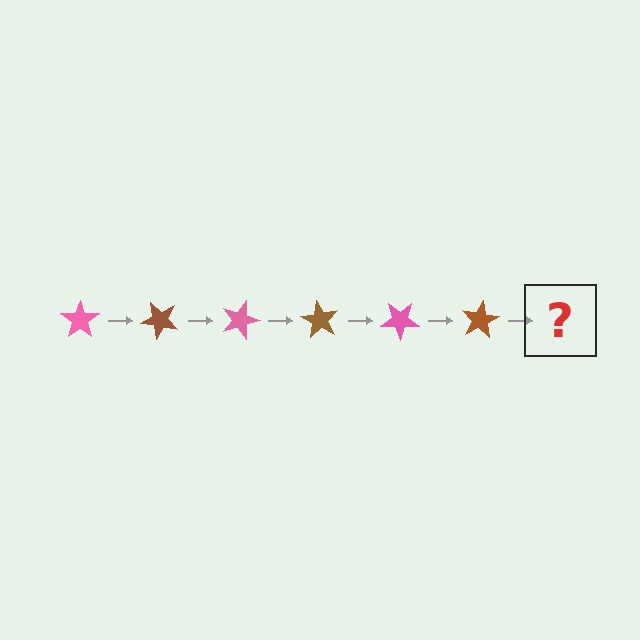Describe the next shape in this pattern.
It should be a pink star, rotated 270 degrees from the start.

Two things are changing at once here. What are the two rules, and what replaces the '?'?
The two rules are that it rotates 45 degrees each step and the color cycles through pink and brown. The '?' should be a pink star, rotated 270 degrees from the start.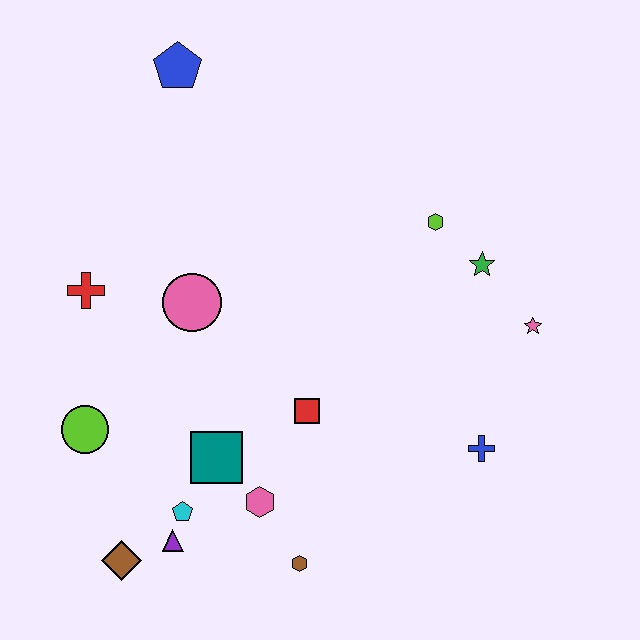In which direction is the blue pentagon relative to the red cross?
The blue pentagon is above the red cross.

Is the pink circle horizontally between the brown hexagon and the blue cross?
No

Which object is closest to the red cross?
The pink circle is closest to the red cross.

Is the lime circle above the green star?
No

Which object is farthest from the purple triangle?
The blue pentagon is farthest from the purple triangle.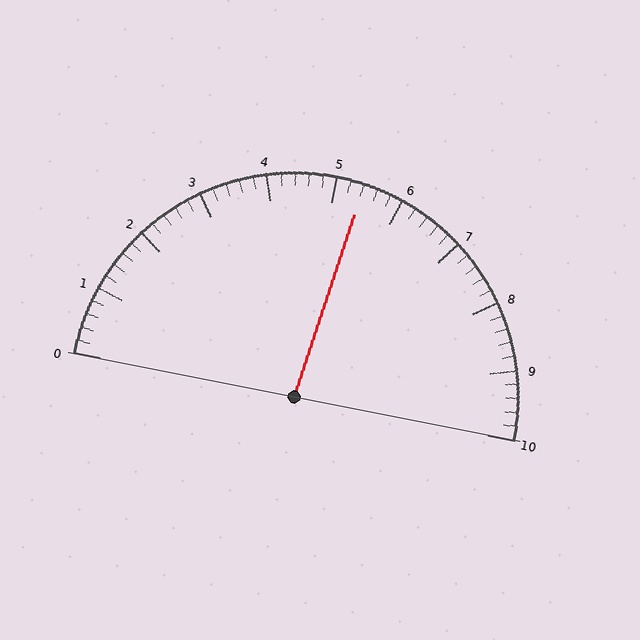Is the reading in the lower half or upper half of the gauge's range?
The reading is in the upper half of the range (0 to 10).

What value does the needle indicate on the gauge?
The needle indicates approximately 5.4.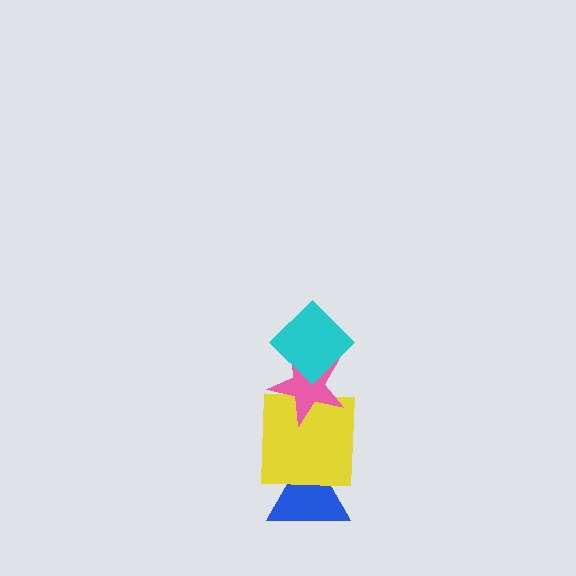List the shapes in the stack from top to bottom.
From top to bottom: the cyan diamond, the pink star, the yellow square, the blue triangle.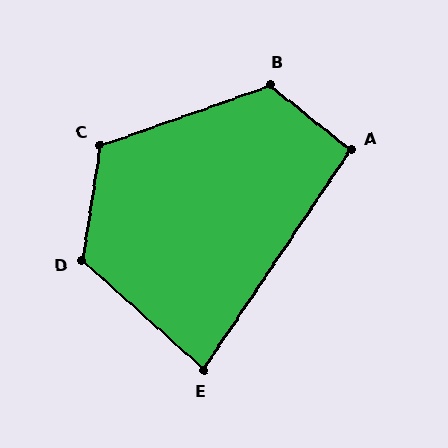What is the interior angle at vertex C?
Approximately 119 degrees (obtuse).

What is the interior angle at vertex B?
Approximately 121 degrees (obtuse).